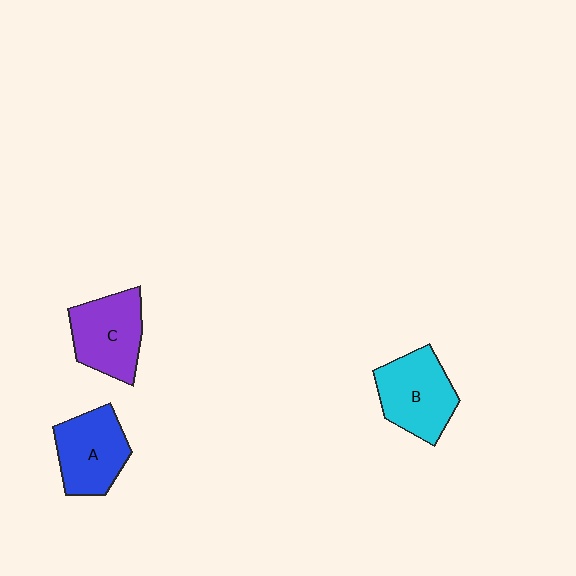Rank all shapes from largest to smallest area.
From largest to smallest: B (cyan), C (purple), A (blue).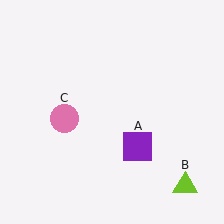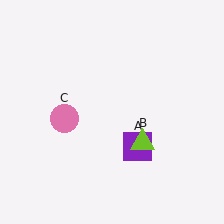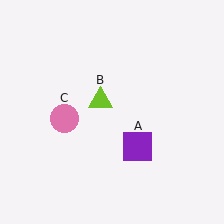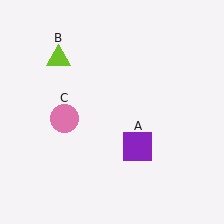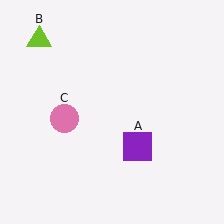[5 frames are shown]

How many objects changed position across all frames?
1 object changed position: lime triangle (object B).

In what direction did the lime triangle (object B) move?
The lime triangle (object B) moved up and to the left.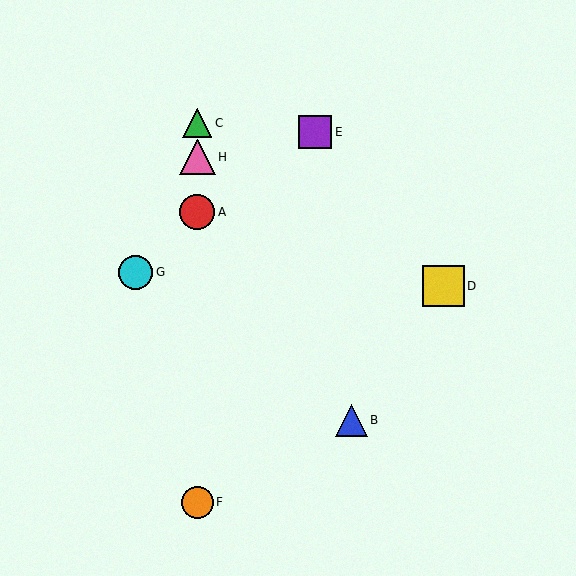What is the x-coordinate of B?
Object B is at x≈351.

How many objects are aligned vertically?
4 objects (A, C, F, H) are aligned vertically.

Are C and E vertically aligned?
No, C is at x≈197 and E is at x≈315.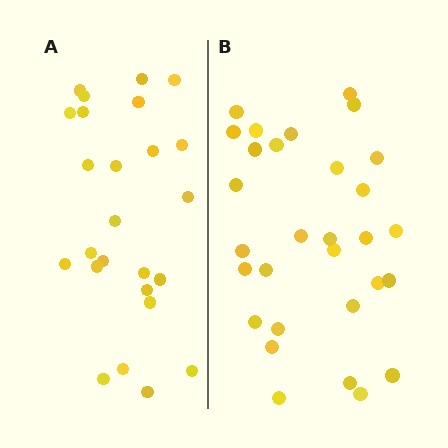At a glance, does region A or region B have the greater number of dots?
Region B (the right region) has more dots.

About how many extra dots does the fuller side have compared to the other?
Region B has about 5 more dots than region A.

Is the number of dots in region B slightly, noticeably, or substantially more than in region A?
Region B has only slightly more — the two regions are fairly close. The ratio is roughly 1.2 to 1.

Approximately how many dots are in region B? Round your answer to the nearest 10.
About 30 dots.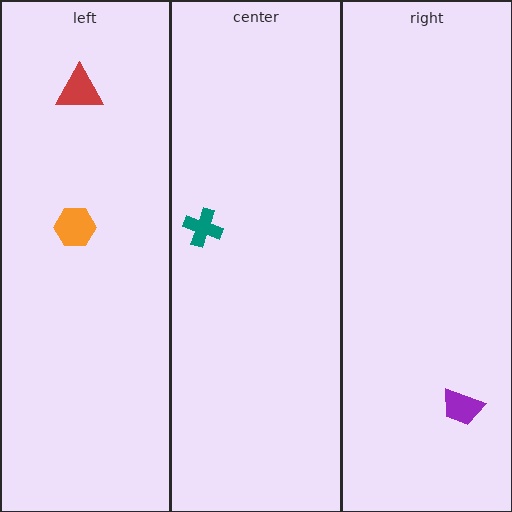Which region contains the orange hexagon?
The left region.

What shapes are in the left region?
The orange hexagon, the red triangle.